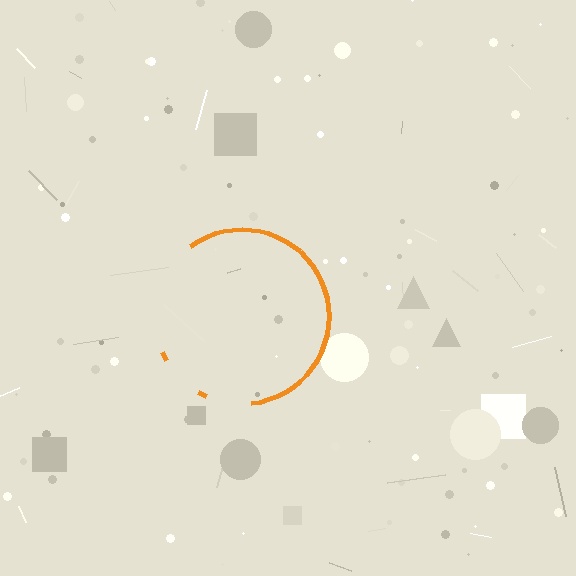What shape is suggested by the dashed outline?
The dashed outline suggests a circle.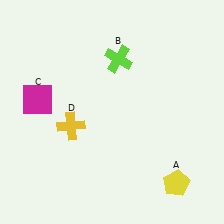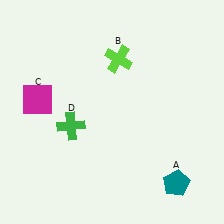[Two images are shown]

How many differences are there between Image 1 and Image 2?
There are 2 differences between the two images.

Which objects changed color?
A changed from yellow to teal. D changed from yellow to green.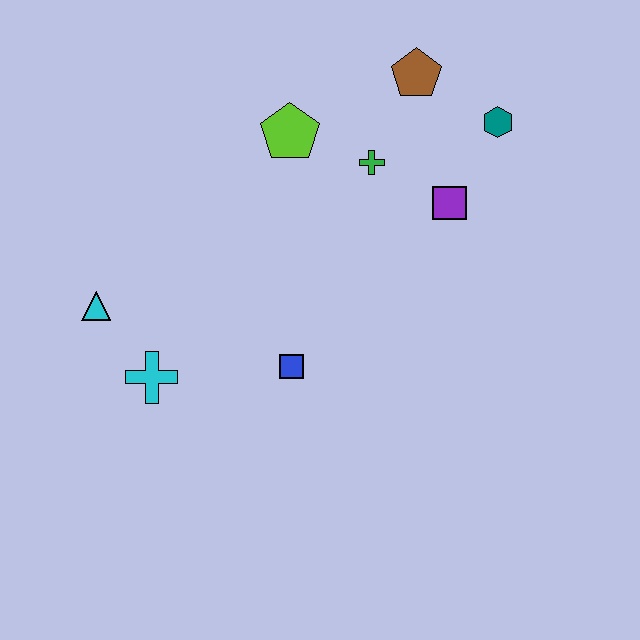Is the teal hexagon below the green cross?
No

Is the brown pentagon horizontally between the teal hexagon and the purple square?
No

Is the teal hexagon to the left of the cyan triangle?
No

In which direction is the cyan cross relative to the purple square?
The cyan cross is to the left of the purple square.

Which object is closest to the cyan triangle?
The cyan cross is closest to the cyan triangle.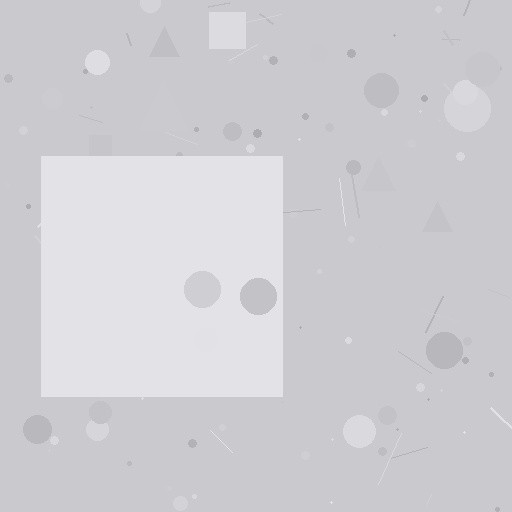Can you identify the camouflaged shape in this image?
The camouflaged shape is a square.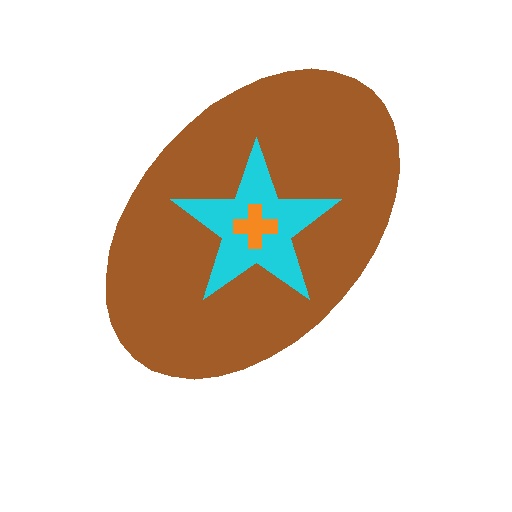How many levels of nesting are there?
3.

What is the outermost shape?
The brown ellipse.